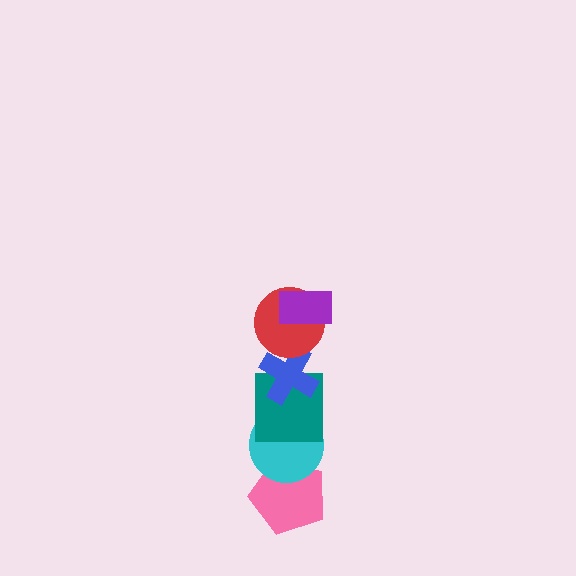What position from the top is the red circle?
The red circle is 2nd from the top.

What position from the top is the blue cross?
The blue cross is 3rd from the top.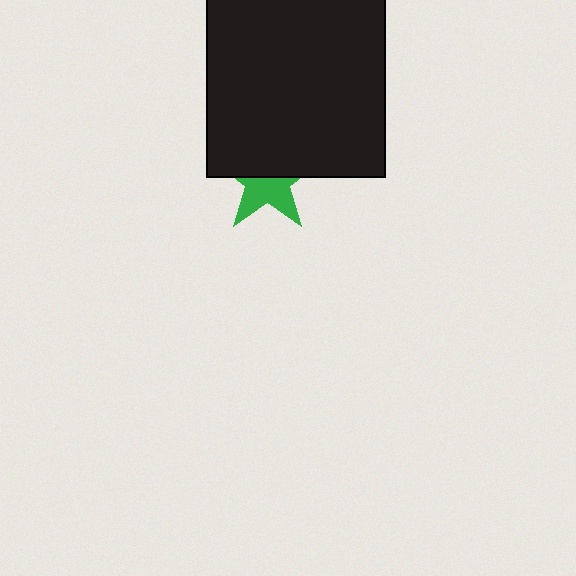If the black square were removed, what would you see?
You would see the complete green star.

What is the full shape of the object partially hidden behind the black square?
The partially hidden object is a green star.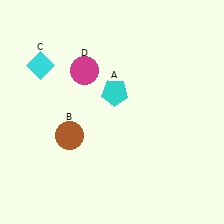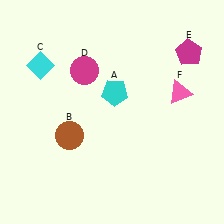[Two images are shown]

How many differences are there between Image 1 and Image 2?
There are 2 differences between the two images.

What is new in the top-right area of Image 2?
A magenta pentagon (E) was added in the top-right area of Image 2.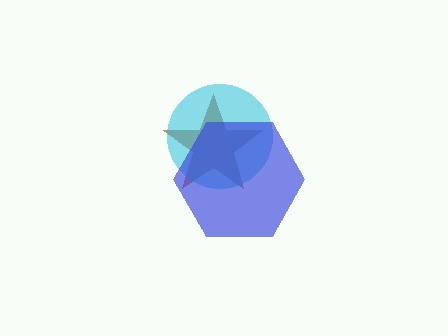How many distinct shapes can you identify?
There are 3 distinct shapes: a brown star, a cyan circle, a blue hexagon.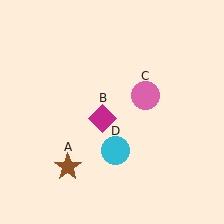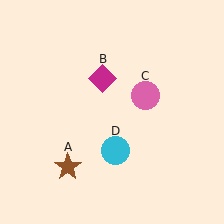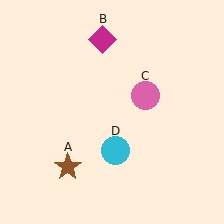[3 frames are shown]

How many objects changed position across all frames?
1 object changed position: magenta diamond (object B).